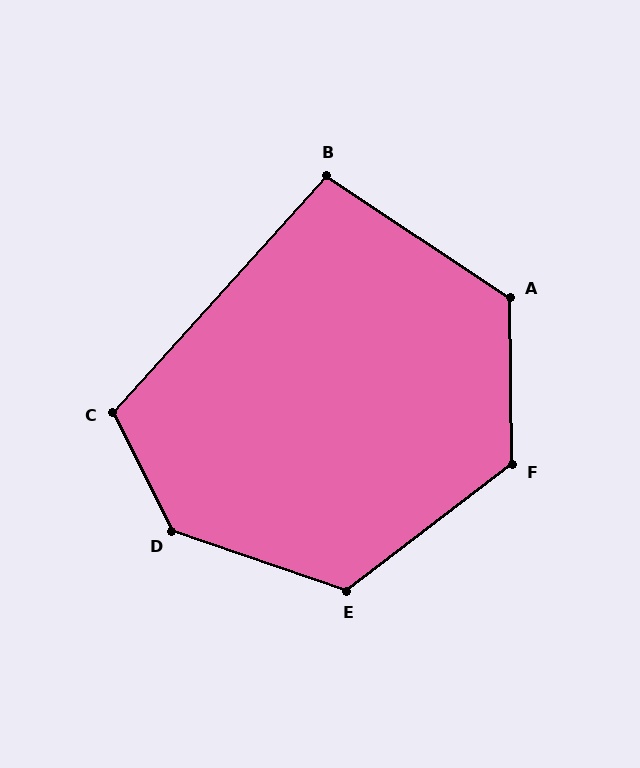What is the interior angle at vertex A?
Approximately 125 degrees (obtuse).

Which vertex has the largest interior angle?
D, at approximately 135 degrees.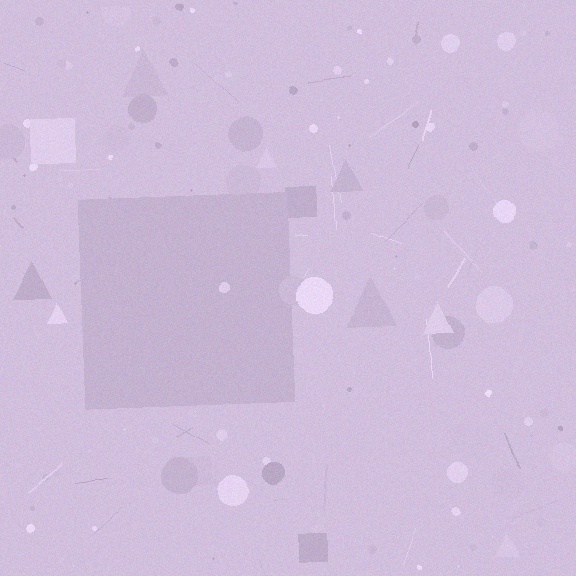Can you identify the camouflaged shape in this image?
The camouflaged shape is a square.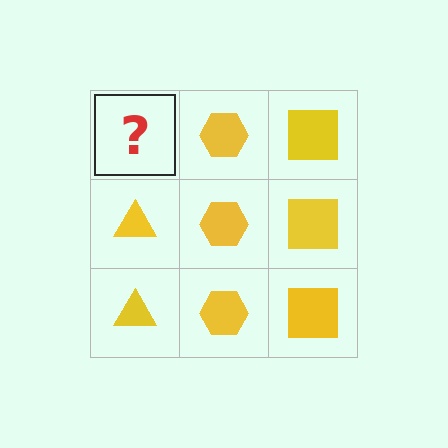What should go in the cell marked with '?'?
The missing cell should contain a yellow triangle.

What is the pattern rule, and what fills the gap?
The rule is that each column has a consistent shape. The gap should be filled with a yellow triangle.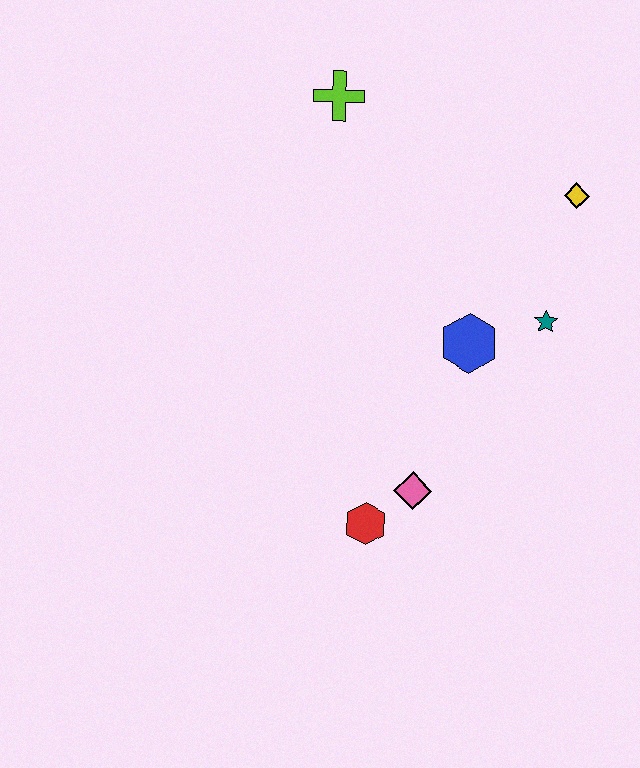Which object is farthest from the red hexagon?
The lime cross is farthest from the red hexagon.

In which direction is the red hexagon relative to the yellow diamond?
The red hexagon is below the yellow diamond.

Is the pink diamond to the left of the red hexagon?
No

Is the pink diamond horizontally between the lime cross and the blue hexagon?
Yes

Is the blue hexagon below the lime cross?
Yes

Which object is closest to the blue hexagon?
The teal star is closest to the blue hexagon.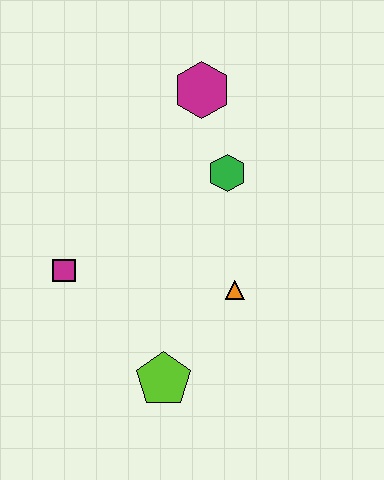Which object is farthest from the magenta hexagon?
The lime pentagon is farthest from the magenta hexagon.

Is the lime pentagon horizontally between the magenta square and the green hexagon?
Yes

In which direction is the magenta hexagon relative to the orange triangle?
The magenta hexagon is above the orange triangle.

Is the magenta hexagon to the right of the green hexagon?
No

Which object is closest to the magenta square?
The lime pentagon is closest to the magenta square.